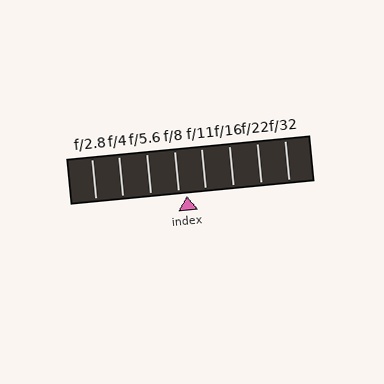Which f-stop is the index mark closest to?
The index mark is closest to f/8.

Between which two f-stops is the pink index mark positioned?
The index mark is between f/8 and f/11.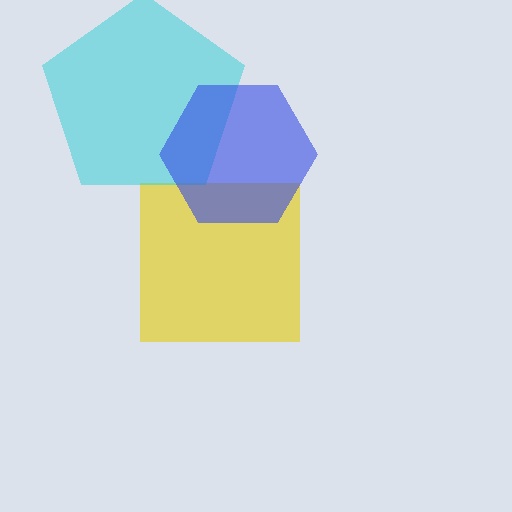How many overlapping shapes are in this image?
There are 3 overlapping shapes in the image.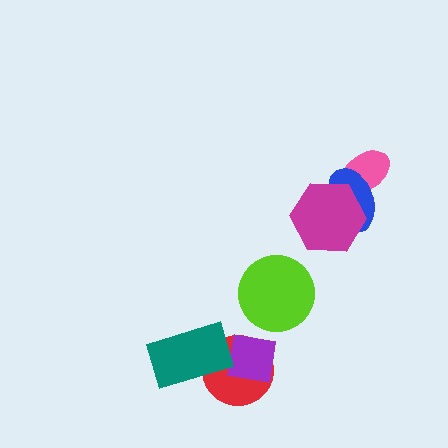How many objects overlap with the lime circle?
0 objects overlap with the lime circle.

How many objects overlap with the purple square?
1 object overlaps with the purple square.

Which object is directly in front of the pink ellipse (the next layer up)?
The blue ellipse is directly in front of the pink ellipse.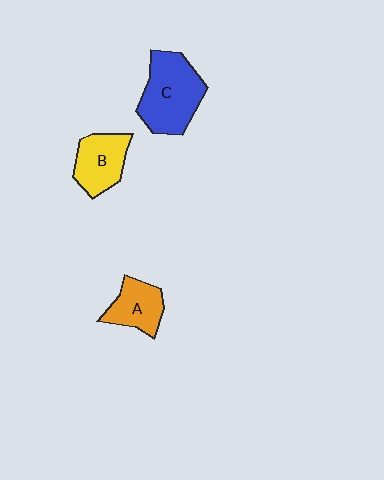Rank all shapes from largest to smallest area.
From largest to smallest: C (blue), B (yellow), A (orange).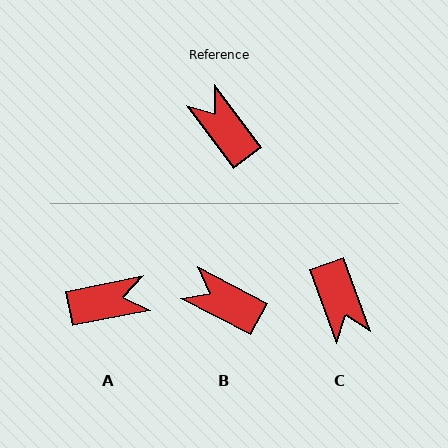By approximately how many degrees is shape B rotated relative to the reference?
Approximately 26 degrees counter-clockwise.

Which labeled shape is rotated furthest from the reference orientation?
C, about 164 degrees away.